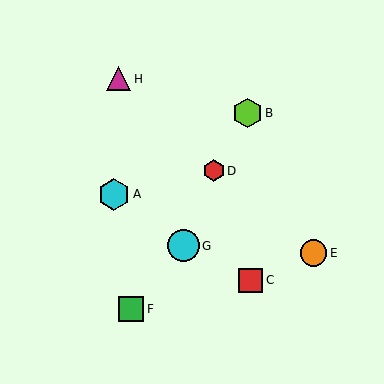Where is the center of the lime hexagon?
The center of the lime hexagon is at (248, 113).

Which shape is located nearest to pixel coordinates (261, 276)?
The red square (labeled C) at (251, 280) is nearest to that location.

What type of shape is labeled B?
Shape B is a lime hexagon.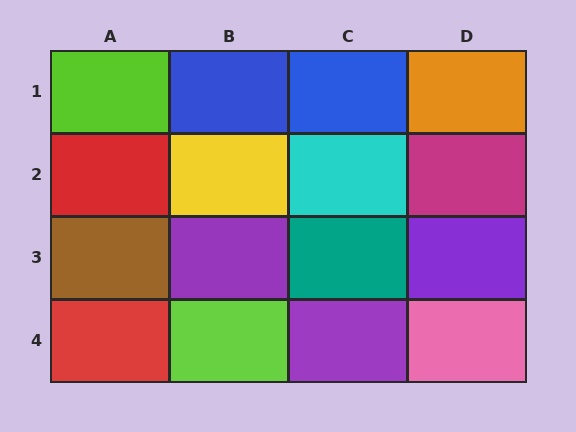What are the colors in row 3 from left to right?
Brown, purple, teal, purple.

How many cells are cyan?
1 cell is cyan.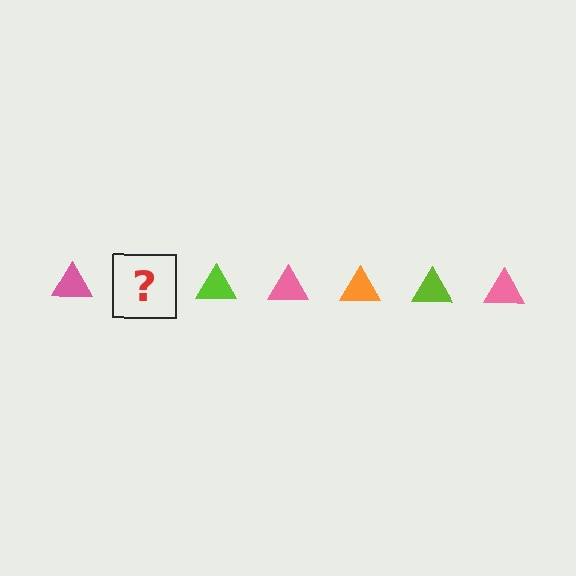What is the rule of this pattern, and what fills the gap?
The rule is that the pattern cycles through pink, orange, lime triangles. The gap should be filled with an orange triangle.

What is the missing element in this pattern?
The missing element is an orange triangle.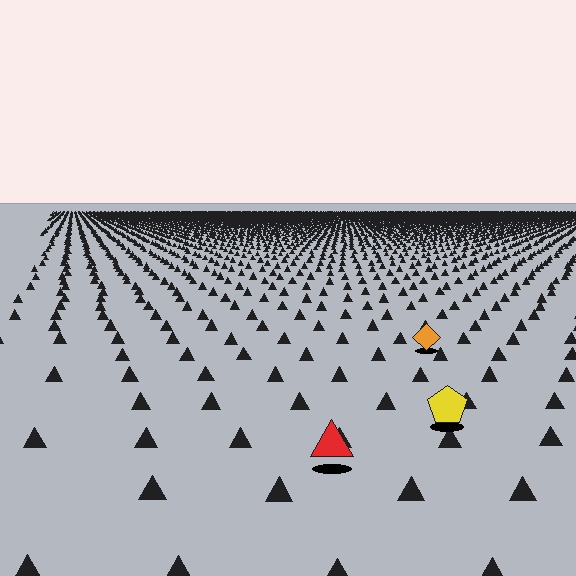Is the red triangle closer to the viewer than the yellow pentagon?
Yes. The red triangle is closer — you can tell from the texture gradient: the ground texture is coarser near it.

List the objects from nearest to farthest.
From nearest to farthest: the red triangle, the yellow pentagon, the orange diamond.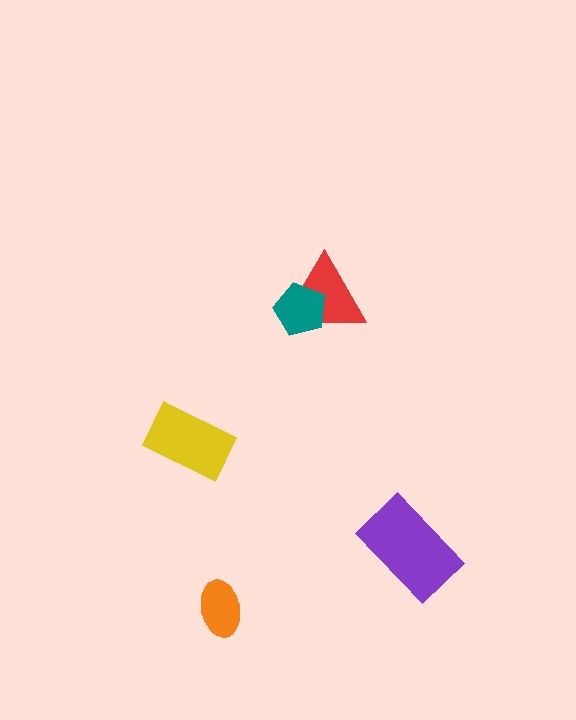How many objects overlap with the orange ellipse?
0 objects overlap with the orange ellipse.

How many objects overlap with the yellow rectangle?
0 objects overlap with the yellow rectangle.